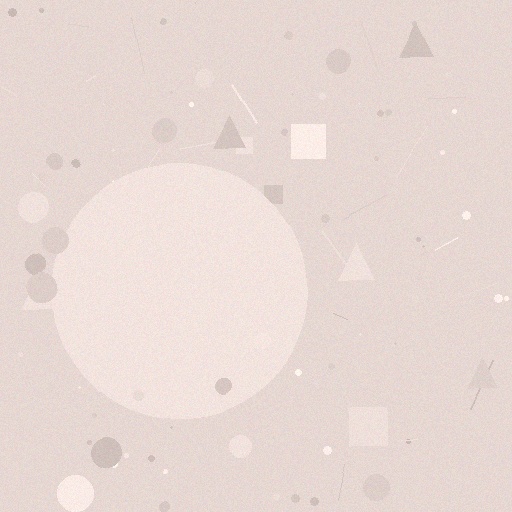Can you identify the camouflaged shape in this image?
The camouflaged shape is a circle.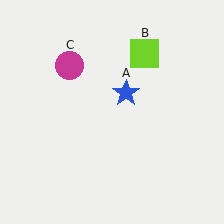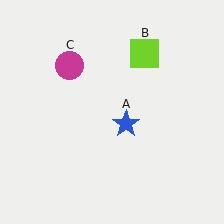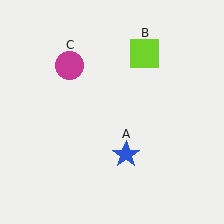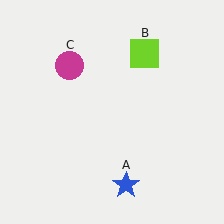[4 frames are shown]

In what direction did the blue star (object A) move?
The blue star (object A) moved down.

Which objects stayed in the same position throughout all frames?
Lime square (object B) and magenta circle (object C) remained stationary.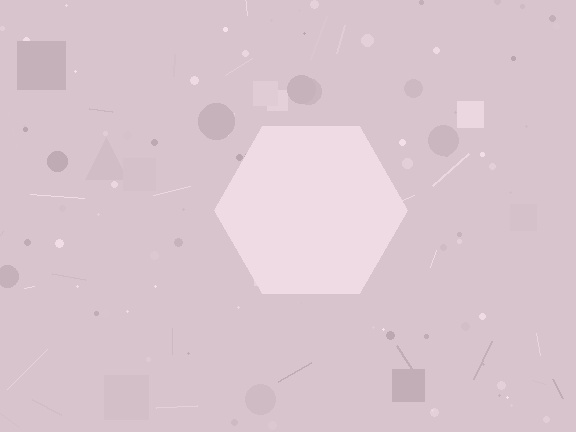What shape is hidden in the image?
A hexagon is hidden in the image.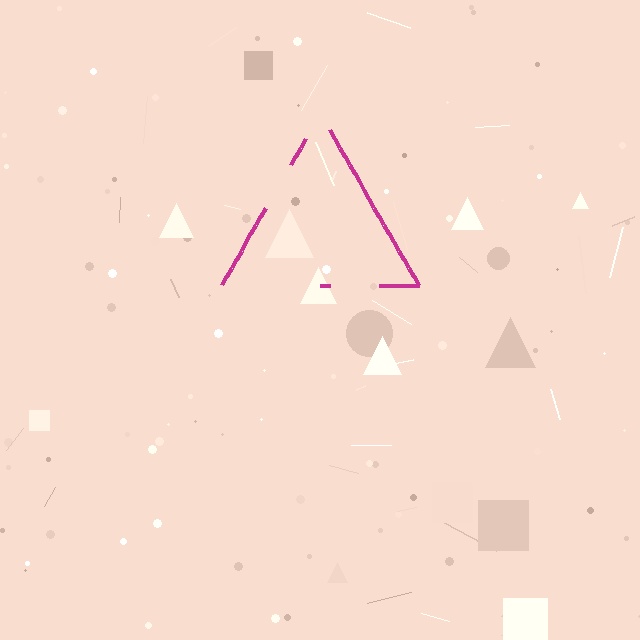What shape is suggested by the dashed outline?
The dashed outline suggests a triangle.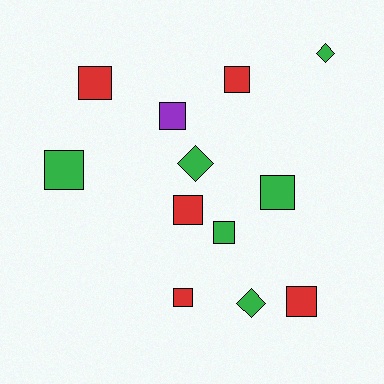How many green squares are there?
There are 3 green squares.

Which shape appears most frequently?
Square, with 9 objects.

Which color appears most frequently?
Green, with 6 objects.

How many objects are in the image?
There are 12 objects.